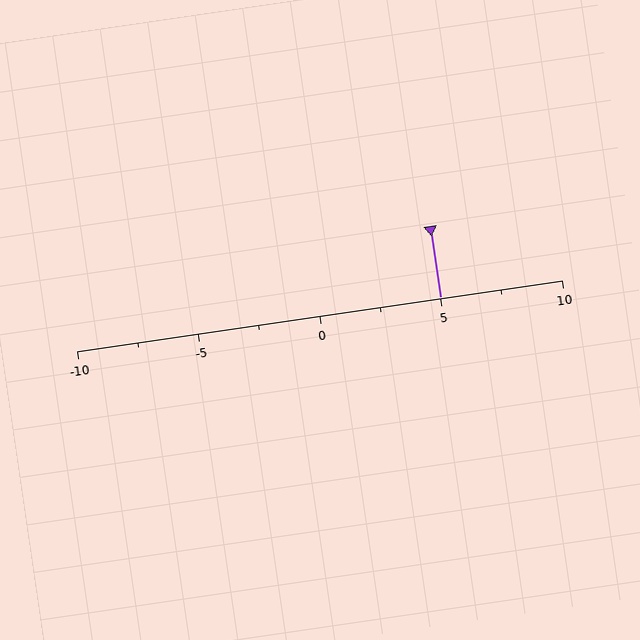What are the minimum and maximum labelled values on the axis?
The axis runs from -10 to 10.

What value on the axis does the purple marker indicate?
The marker indicates approximately 5.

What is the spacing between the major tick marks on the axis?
The major ticks are spaced 5 apart.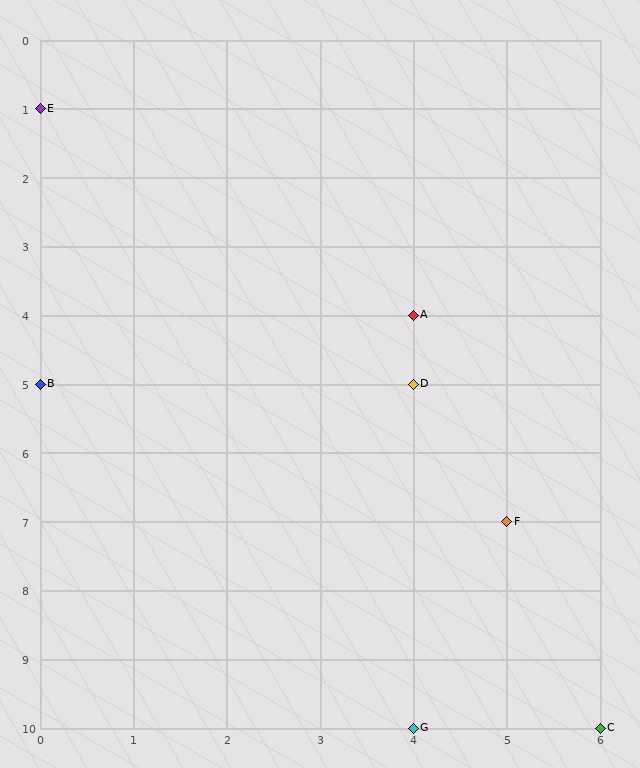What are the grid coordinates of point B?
Point B is at grid coordinates (0, 5).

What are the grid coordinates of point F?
Point F is at grid coordinates (5, 7).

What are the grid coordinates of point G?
Point G is at grid coordinates (4, 10).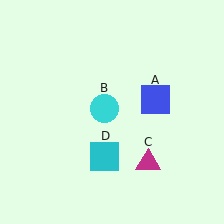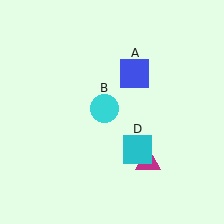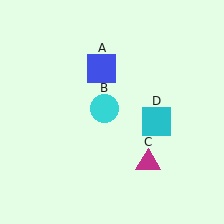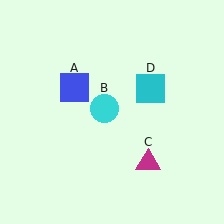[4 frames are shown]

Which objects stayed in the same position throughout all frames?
Cyan circle (object B) and magenta triangle (object C) remained stationary.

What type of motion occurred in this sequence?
The blue square (object A), cyan square (object D) rotated counterclockwise around the center of the scene.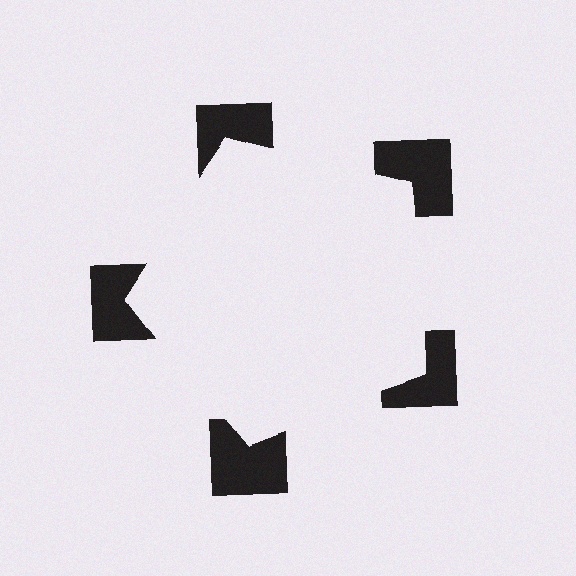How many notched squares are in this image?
There are 5 — one at each vertex of the illusory pentagon.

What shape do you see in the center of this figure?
An illusory pentagon — its edges are inferred from the aligned wedge cuts in the notched squares, not physically drawn.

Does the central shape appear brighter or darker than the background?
It typically appears slightly brighter than the background, even though no actual brightness change is drawn.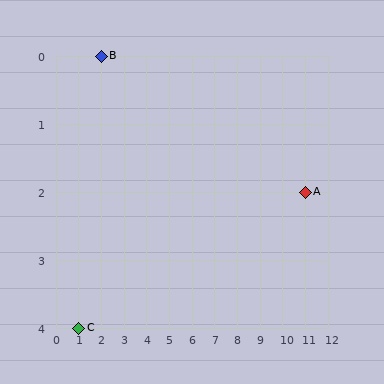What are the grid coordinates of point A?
Point A is at grid coordinates (11, 2).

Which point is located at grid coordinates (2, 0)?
Point B is at (2, 0).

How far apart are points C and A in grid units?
Points C and A are 10 columns and 2 rows apart (about 10.2 grid units diagonally).